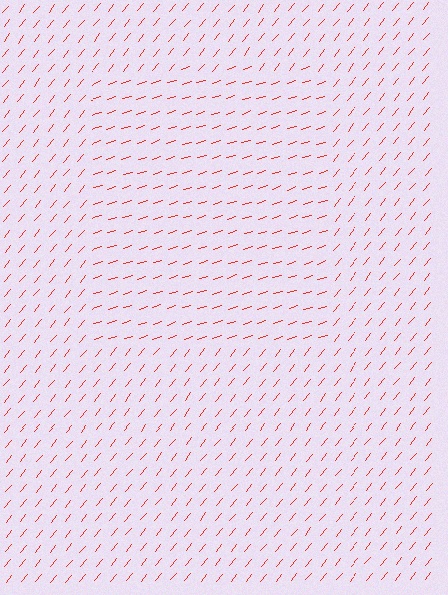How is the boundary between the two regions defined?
The boundary is defined purely by a change in line orientation (approximately 33 degrees difference). All lines are the same color and thickness.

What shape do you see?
I see a rectangle.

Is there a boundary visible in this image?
Yes, there is a texture boundary formed by a change in line orientation.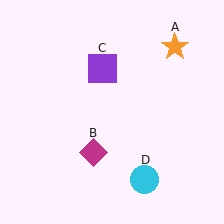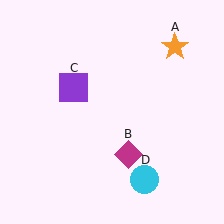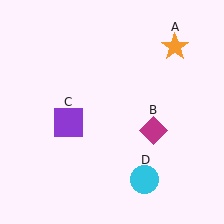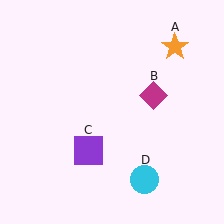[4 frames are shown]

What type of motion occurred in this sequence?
The magenta diamond (object B), purple square (object C) rotated counterclockwise around the center of the scene.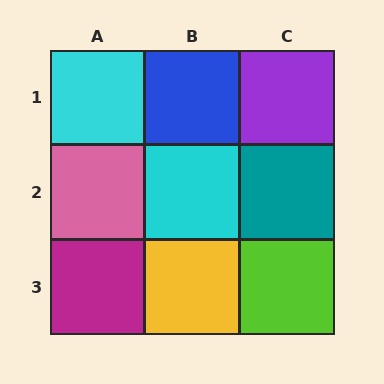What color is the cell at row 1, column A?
Cyan.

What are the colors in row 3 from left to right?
Magenta, yellow, lime.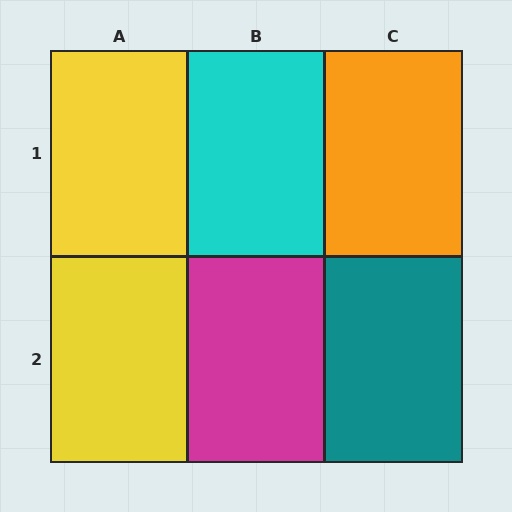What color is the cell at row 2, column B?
Magenta.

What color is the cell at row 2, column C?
Teal.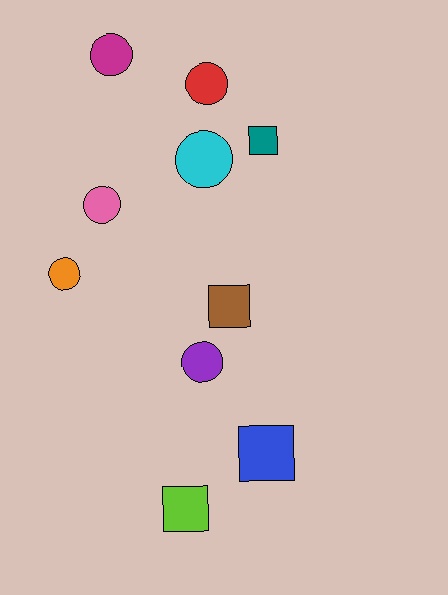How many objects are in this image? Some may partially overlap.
There are 10 objects.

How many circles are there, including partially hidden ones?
There are 6 circles.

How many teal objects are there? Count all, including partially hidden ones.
There is 1 teal object.